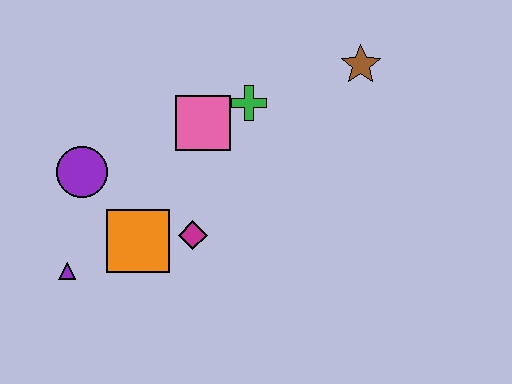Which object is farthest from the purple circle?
The brown star is farthest from the purple circle.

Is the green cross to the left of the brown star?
Yes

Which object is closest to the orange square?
The magenta diamond is closest to the orange square.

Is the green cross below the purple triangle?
No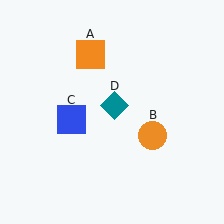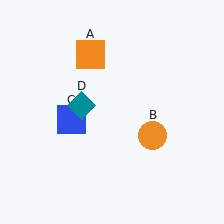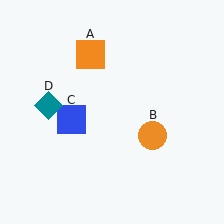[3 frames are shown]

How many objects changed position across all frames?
1 object changed position: teal diamond (object D).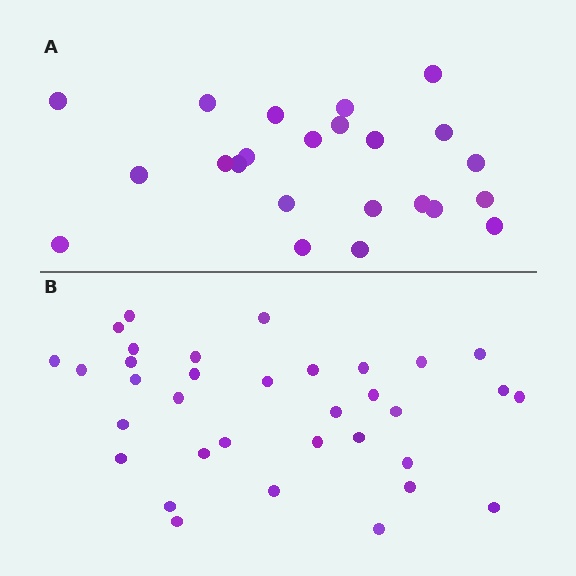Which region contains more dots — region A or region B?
Region B (the bottom region) has more dots.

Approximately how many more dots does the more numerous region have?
Region B has roughly 12 or so more dots than region A.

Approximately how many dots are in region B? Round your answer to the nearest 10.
About 30 dots. (The exact count is 34, which rounds to 30.)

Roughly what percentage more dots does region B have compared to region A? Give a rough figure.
About 50% more.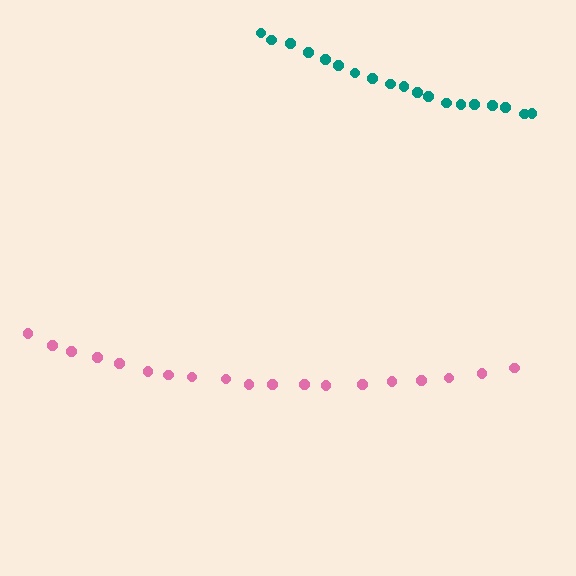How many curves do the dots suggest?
There are 2 distinct paths.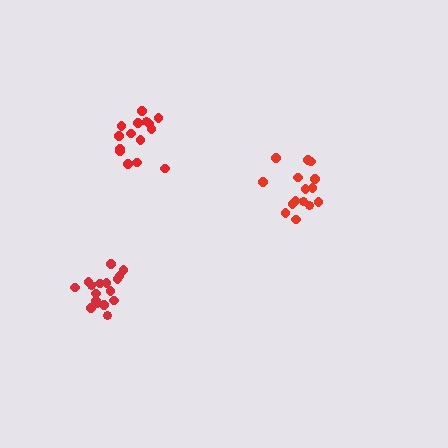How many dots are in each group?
Group 1: 15 dots, Group 2: 17 dots, Group 3: 15 dots (47 total).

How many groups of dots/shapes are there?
There are 3 groups.